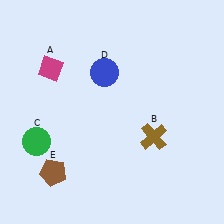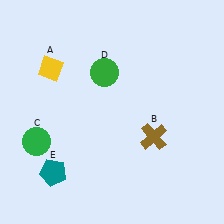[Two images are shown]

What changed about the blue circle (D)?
In Image 1, D is blue. In Image 2, it changed to green.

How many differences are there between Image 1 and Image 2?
There are 3 differences between the two images.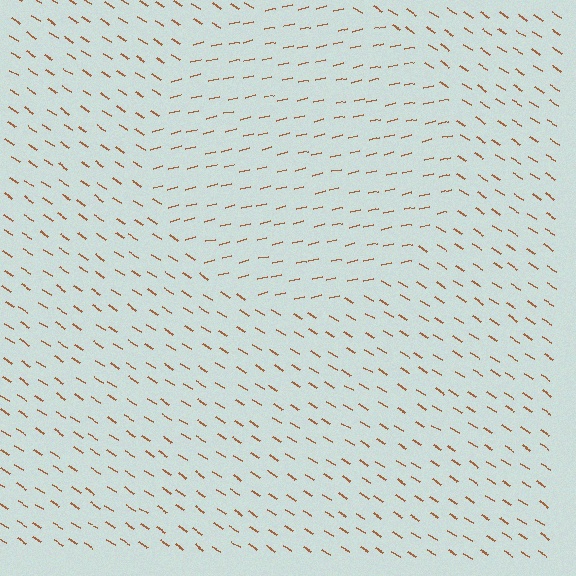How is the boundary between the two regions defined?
The boundary is defined purely by a change in line orientation (approximately 45 degrees difference). All lines are the same color and thickness.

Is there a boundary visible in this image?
Yes, there is a texture boundary formed by a change in line orientation.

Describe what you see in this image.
The image is filled with small brown line segments. A circle region in the image has lines oriented differently from the surrounding lines, creating a visible texture boundary.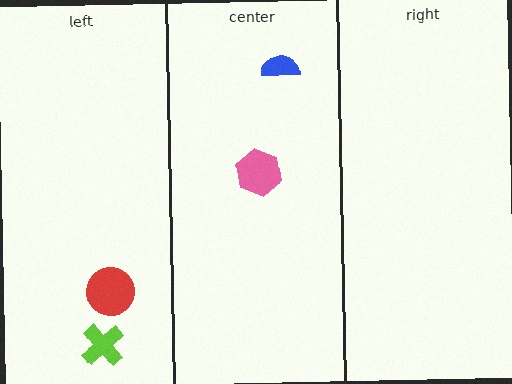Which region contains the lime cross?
The left region.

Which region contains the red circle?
The left region.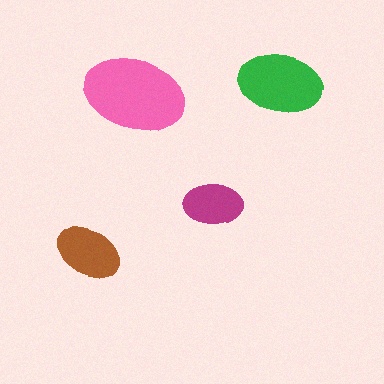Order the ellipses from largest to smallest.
the pink one, the green one, the brown one, the magenta one.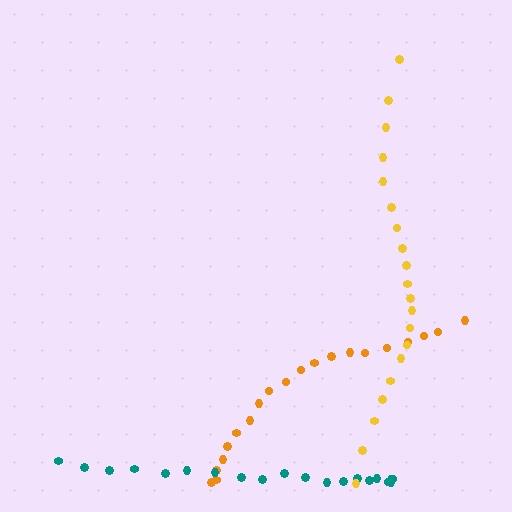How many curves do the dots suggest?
There are 3 distinct paths.